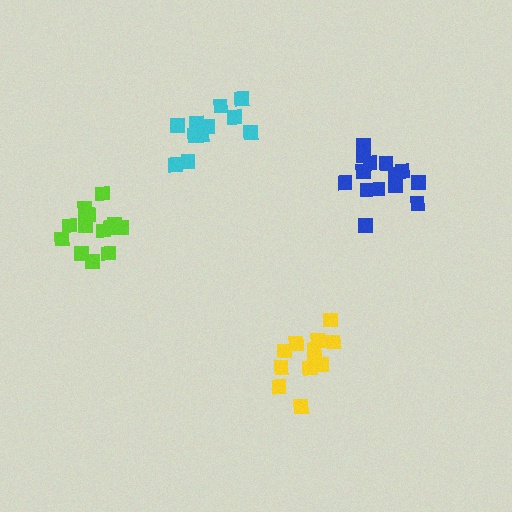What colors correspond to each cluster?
The clusters are colored: yellow, cyan, lime, blue.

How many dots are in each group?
Group 1: 12 dots, Group 2: 12 dots, Group 3: 14 dots, Group 4: 14 dots (52 total).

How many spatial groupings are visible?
There are 4 spatial groupings.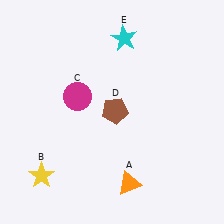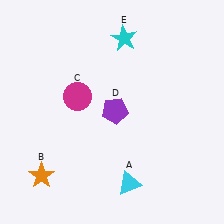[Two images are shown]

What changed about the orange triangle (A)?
In Image 1, A is orange. In Image 2, it changed to cyan.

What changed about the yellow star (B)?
In Image 1, B is yellow. In Image 2, it changed to orange.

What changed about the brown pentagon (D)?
In Image 1, D is brown. In Image 2, it changed to purple.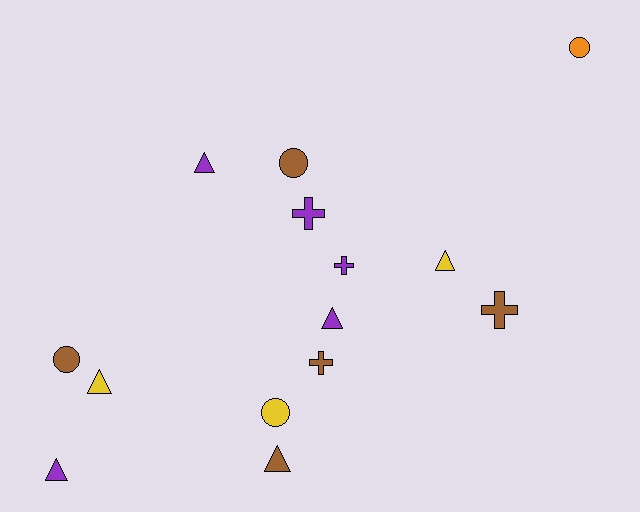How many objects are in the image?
There are 14 objects.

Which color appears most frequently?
Brown, with 5 objects.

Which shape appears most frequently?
Triangle, with 6 objects.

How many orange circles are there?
There is 1 orange circle.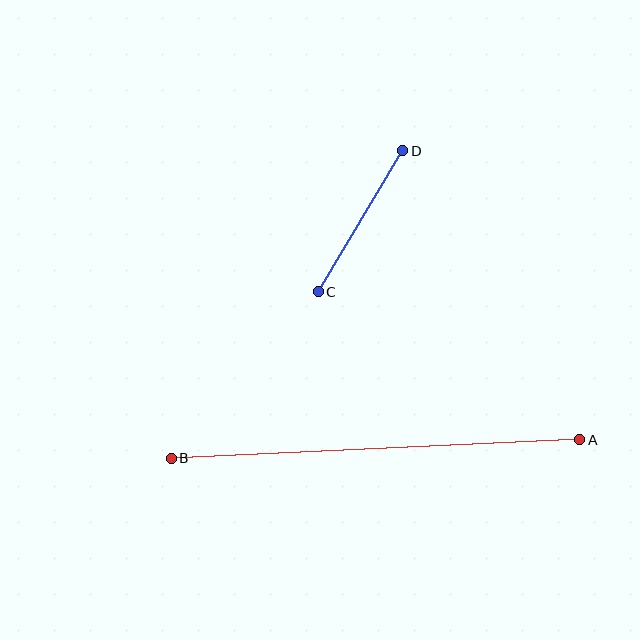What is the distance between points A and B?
The distance is approximately 409 pixels.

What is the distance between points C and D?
The distance is approximately 164 pixels.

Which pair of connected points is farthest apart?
Points A and B are farthest apart.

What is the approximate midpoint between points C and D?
The midpoint is at approximately (361, 221) pixels.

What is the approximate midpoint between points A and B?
The midpoint is at approximately (376, 449) pixels.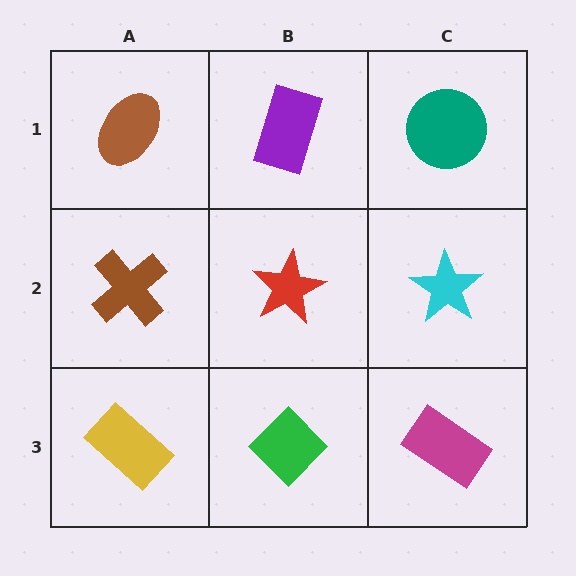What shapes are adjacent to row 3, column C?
A cyan star (row 2, column C), a green diamond (row 3, column B).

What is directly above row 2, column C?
A teal circle.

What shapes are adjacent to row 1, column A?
A brown cross (row 2, column A), a purple rectangle (row 1, column B).